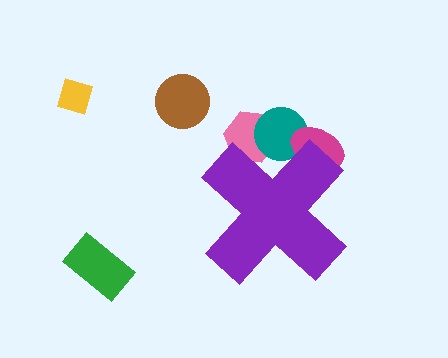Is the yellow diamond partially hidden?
No, the yellow diamond is fully visible.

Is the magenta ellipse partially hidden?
Yes, the magenta ellipse is partially hidden behind the purple cross.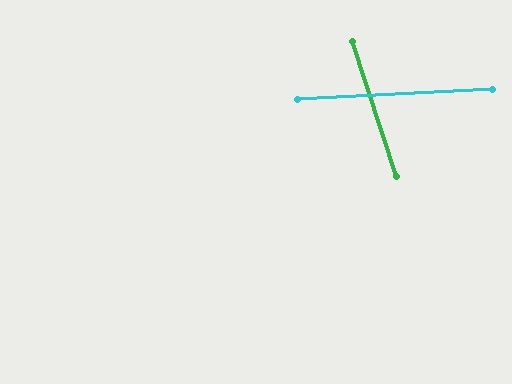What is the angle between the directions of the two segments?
Approximately 75 degrees.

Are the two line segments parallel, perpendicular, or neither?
Neither parallel nor perpendicular — they differ by about 75°.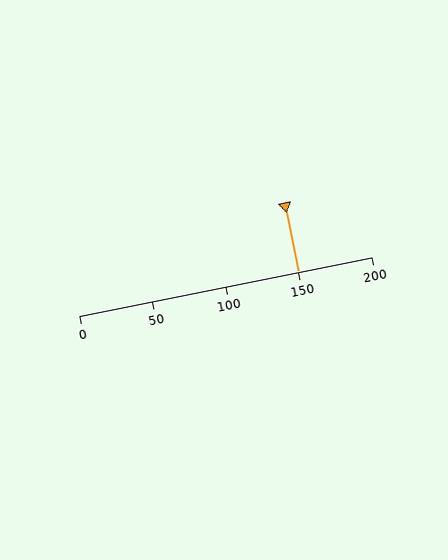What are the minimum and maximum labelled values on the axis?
The axis runs from 0 to 200.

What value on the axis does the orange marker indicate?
The marker indicates approximately 150.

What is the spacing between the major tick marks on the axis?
The major ticks are spaced 50 apart.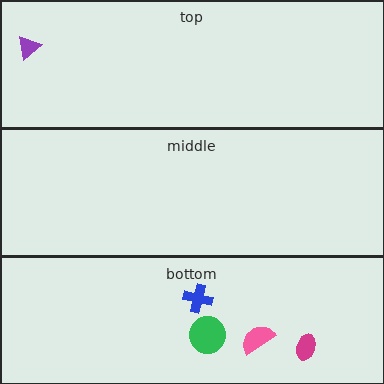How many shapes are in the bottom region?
4.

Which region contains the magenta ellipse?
The bottom region.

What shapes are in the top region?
The purple triangle.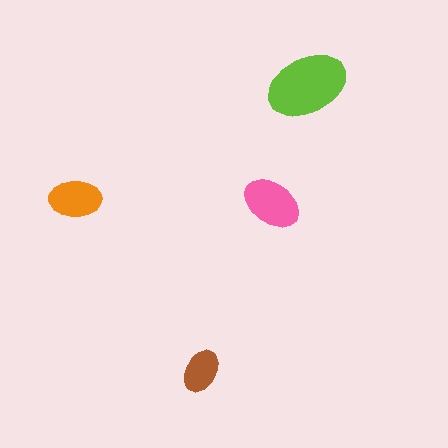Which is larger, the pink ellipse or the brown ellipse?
The pink one.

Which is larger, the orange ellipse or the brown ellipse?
The orange one.